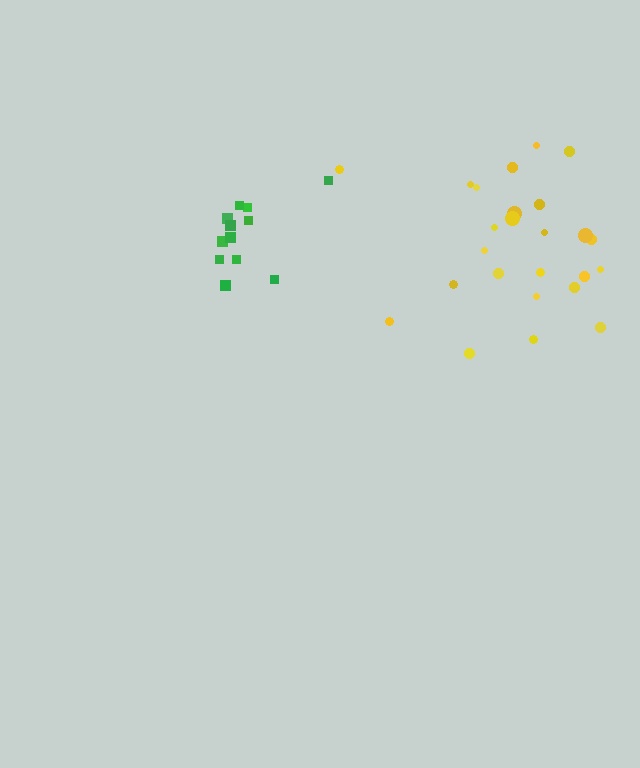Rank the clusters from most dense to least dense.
green, yellow.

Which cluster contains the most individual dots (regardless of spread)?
Yellow (25).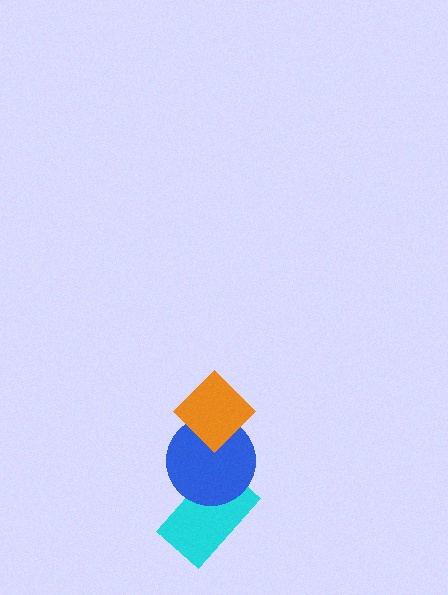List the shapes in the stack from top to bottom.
From top to bottom: the orange diamond, the blue circle, the cyan rectangle.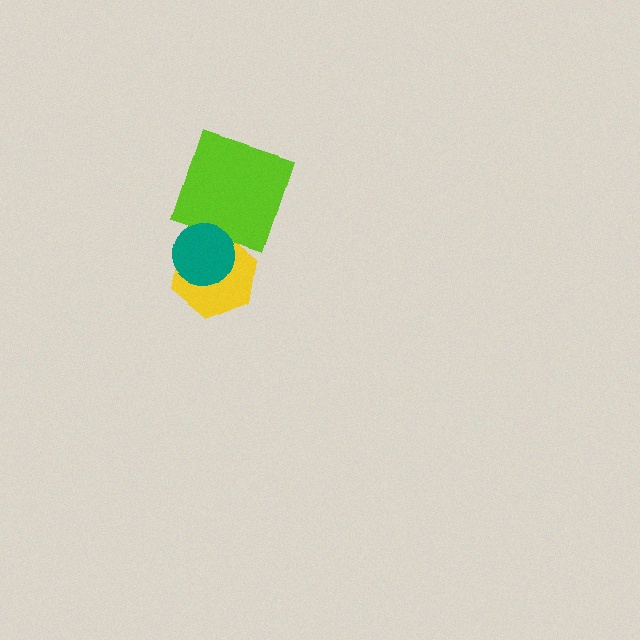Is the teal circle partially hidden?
No, no other shape covers it.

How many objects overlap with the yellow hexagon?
1 object overlaps with the yellow hexagon.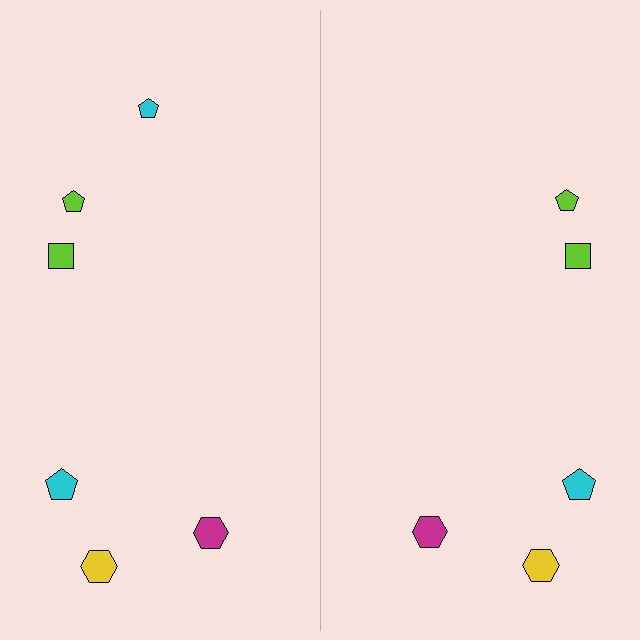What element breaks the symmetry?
A cyan pentagon is missing from the right side.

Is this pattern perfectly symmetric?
No, the pattern is not perfectly symmetric. A cyan pentagon is missing from the right side.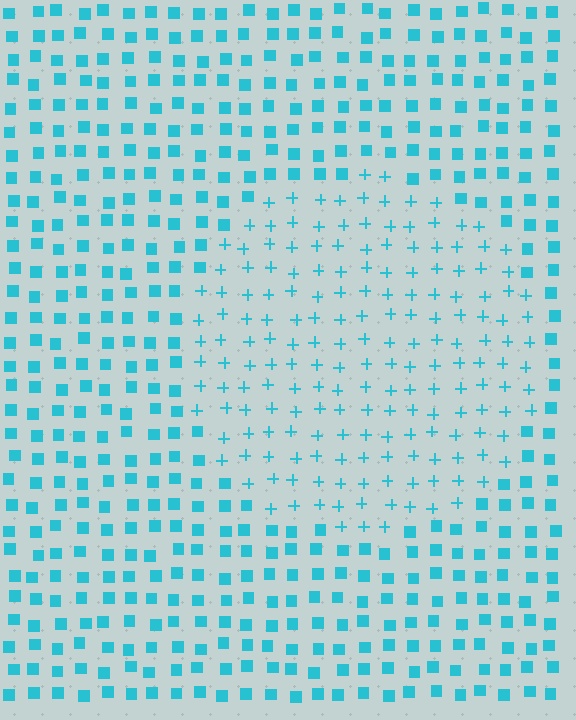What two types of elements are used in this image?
The image uses plus signs inside the circle region and squares outside it.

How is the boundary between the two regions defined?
The boundary is defined by a change in element shape: plus signs inside vs. squares outside. All elements share the same color and spacing.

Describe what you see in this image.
The image is filled with small cyan elements arranged in a uniform grid. A circle-shaped region contains plus signs, while the surrounding area contains squares. The boundary is defined purely by the change in element shape.